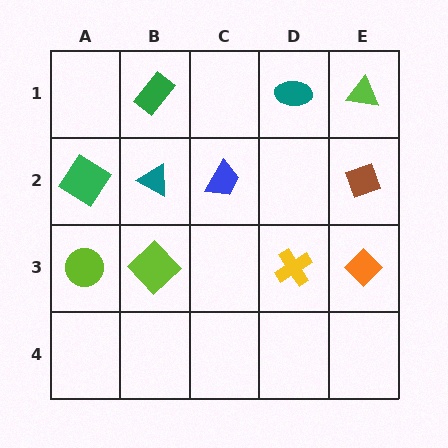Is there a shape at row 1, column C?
No, that cell is empty.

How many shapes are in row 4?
0 shapes.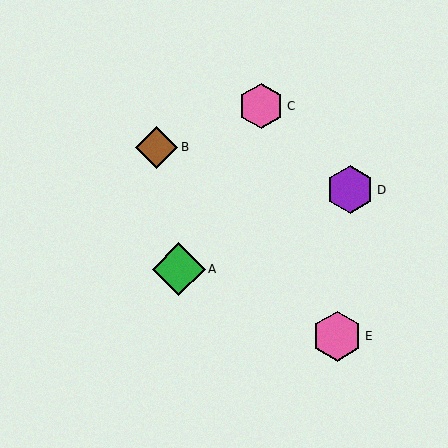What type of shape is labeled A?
Shape A is a green diamond.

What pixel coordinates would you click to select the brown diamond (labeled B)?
Click at (156, 147) to select the brown diamond B.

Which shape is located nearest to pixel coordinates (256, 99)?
The pink hexagon (labeled C) at (261, 106) is nearest to that location.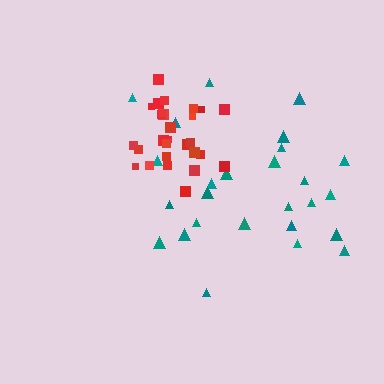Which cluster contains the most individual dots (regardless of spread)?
Red (28).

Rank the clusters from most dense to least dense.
red, teal.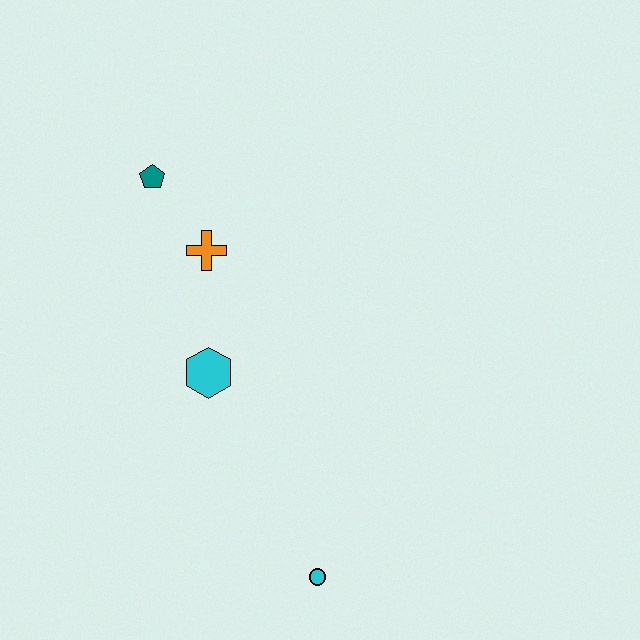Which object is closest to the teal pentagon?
The orange cross is closest to the teal pentagon.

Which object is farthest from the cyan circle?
The teal pentagon is farthest from the cyan circle.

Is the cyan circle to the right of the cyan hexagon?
Yes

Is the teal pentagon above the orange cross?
Yes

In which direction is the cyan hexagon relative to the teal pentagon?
The cyan hexagon is below the teal pentagon.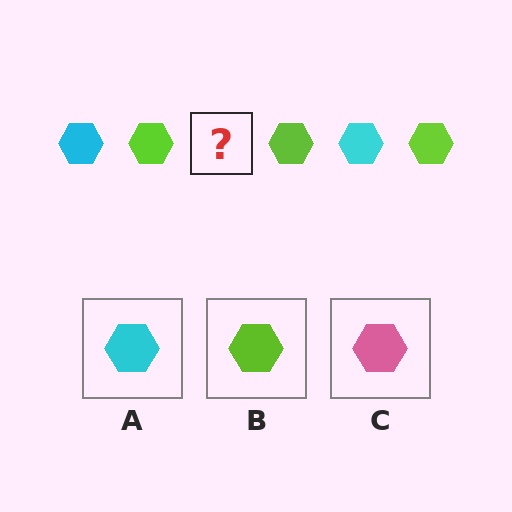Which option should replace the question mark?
Option A.